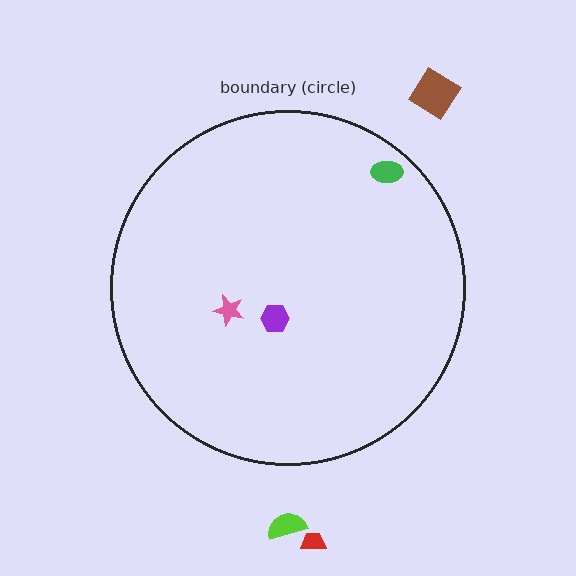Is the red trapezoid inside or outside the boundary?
Outside.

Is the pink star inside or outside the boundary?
Inside.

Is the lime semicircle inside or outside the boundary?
Outside.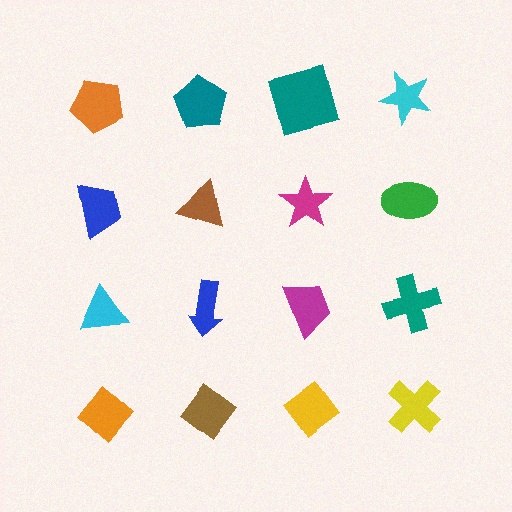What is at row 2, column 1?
A blue trapezoid.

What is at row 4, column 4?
A yellow cross.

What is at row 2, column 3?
A magenta star.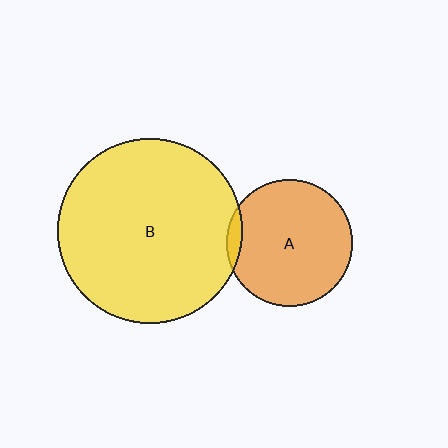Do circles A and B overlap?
Yes.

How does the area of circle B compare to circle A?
Approximately 2.1 times.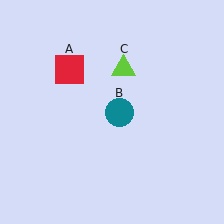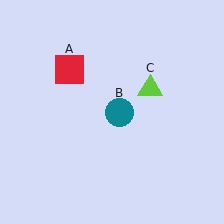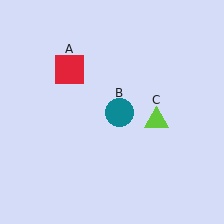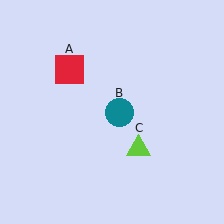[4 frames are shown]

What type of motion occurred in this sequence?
The lime triangle (object C) rotated clockwise around the center of the scene.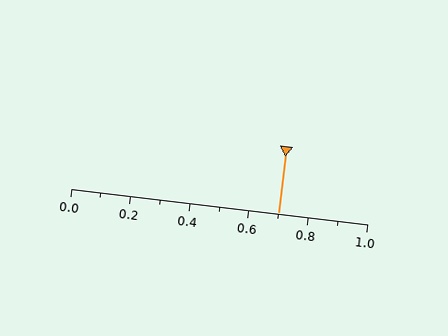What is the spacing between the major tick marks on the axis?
The major ticks are spaced 0.2 apart.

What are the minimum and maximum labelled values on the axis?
The axis runs from 0.0 to 1.0.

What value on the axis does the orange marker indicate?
The marker indicates approximately 0.7.